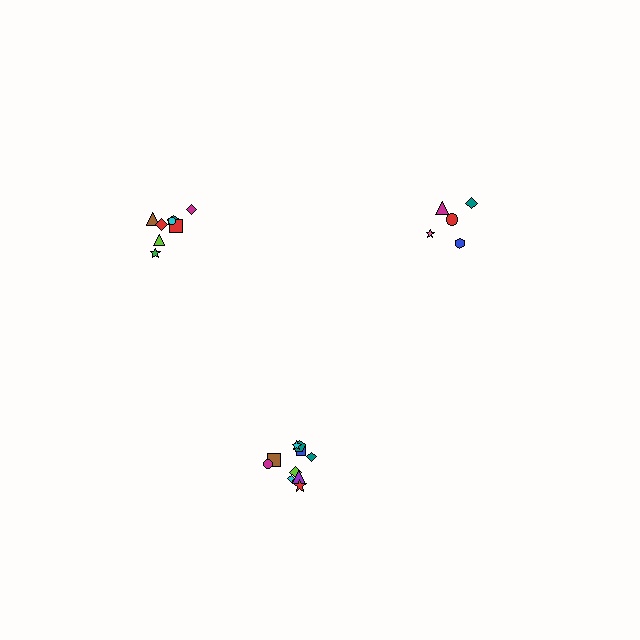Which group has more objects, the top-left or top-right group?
The top-left group.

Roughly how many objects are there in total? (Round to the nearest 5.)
Roughly 25 objects in total.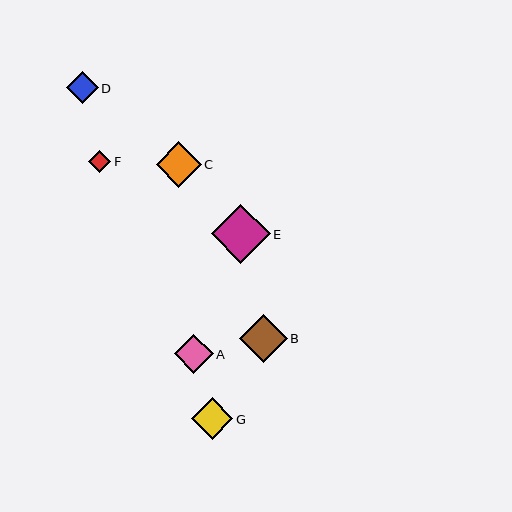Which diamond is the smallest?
Diamond F is the smallest with a size of approximately 22 pixels.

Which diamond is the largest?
Diamond E is the largest with a size of approximately 59 pixels.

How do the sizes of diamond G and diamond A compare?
Diamond G and diamond A are approximately the same size.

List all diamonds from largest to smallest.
From largest to smallest: E, B, C, G, A, D, F.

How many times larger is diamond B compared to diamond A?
Diamond B is approximately 1.2 times the size of diamond A.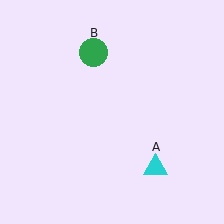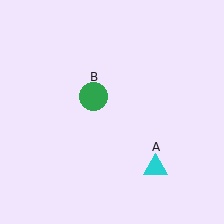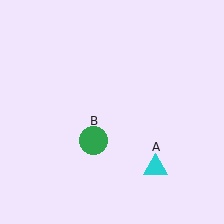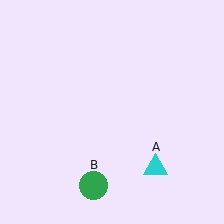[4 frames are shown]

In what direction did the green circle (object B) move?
The green circle (object B) moved down.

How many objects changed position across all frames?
1 object changed position: green circle (object B).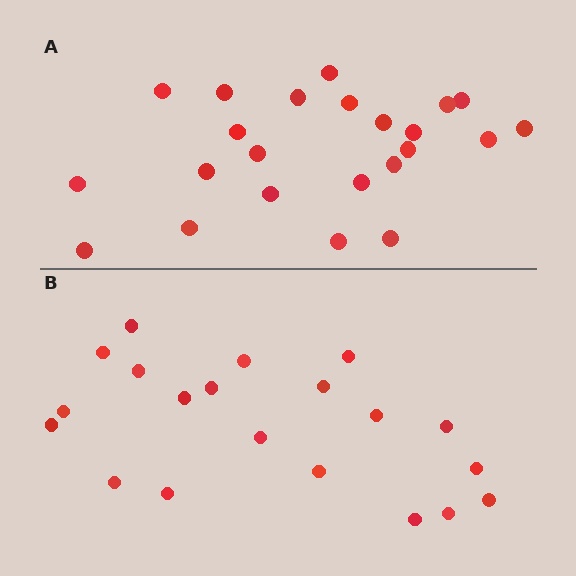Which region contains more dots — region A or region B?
Region A (the top region) has more dots.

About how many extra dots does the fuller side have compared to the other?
Region A has just a few more — roughly 2 or 3 more dots than region B.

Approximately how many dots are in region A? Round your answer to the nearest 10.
About 20 dots. (The exact count is 23, which rounds to 20.)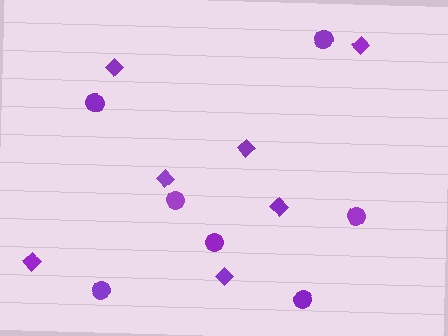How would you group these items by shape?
There are 2 groups: one group of circles (7) and one group of diamonds (7).